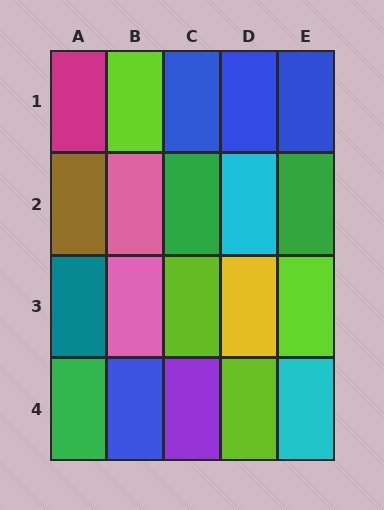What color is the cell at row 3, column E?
Lime.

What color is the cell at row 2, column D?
Cyan.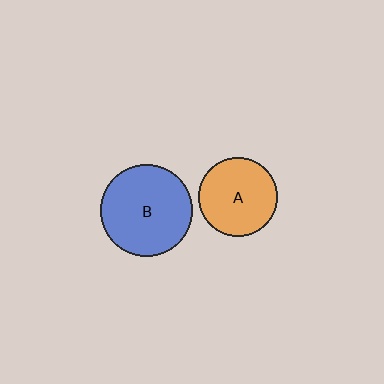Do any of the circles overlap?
No, none of the circles overlap.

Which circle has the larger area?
Circle B (blue).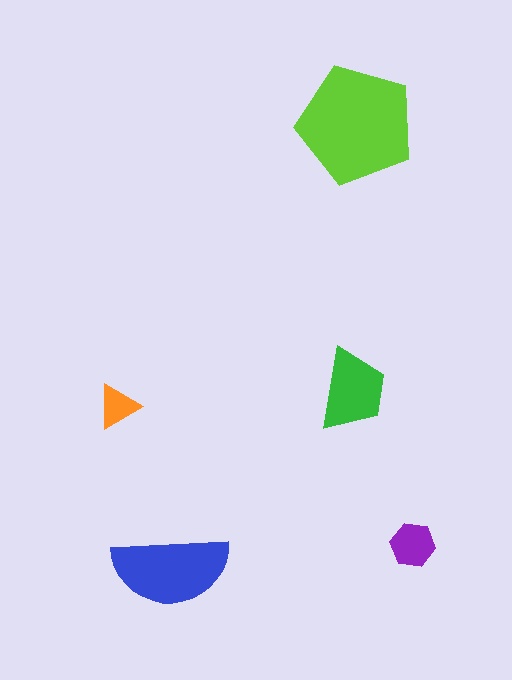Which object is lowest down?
The blue semicircle is bottommost.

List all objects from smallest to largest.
The orange triangle, the purple hexagon, the green trapezoid, the blue semicircle, the lime pentagon.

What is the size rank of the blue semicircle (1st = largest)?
2nd.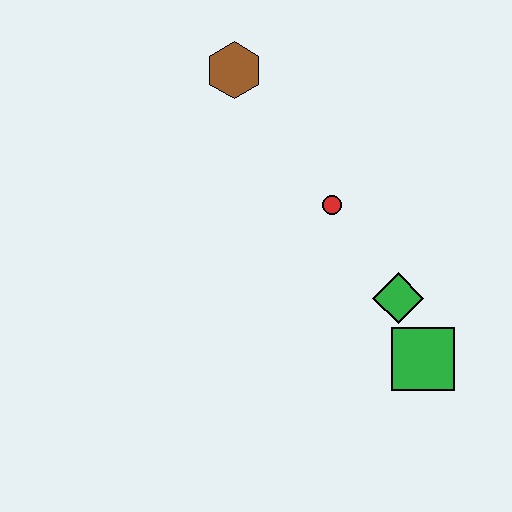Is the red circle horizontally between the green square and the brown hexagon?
Yes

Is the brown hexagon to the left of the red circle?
Yes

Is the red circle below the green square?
No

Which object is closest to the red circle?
The green diamond is closest to the red circle.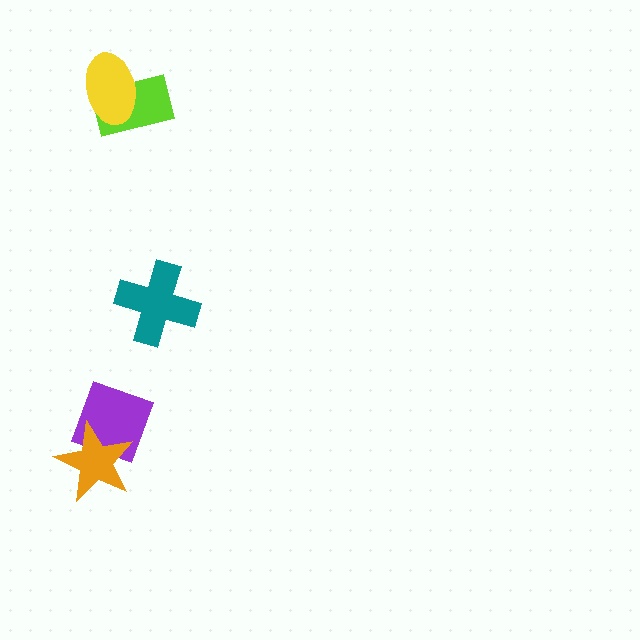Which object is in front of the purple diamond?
The orange star is in front of the purple diamond.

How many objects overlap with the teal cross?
0 objects overlap with the teal cross.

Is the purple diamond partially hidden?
Yes, it is partially covered by another shape.